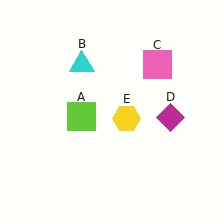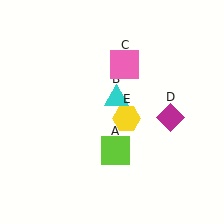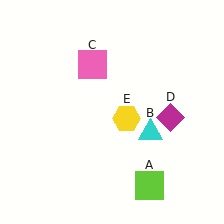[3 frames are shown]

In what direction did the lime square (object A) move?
The lime square (object A) moved down and to the right.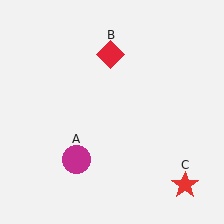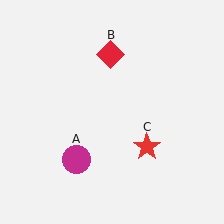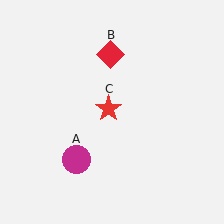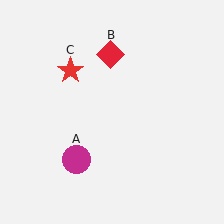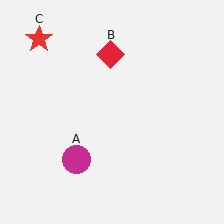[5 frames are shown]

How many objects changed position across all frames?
1 object changed position: red star (object C).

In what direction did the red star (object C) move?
The red star (object C) moved up and to the left.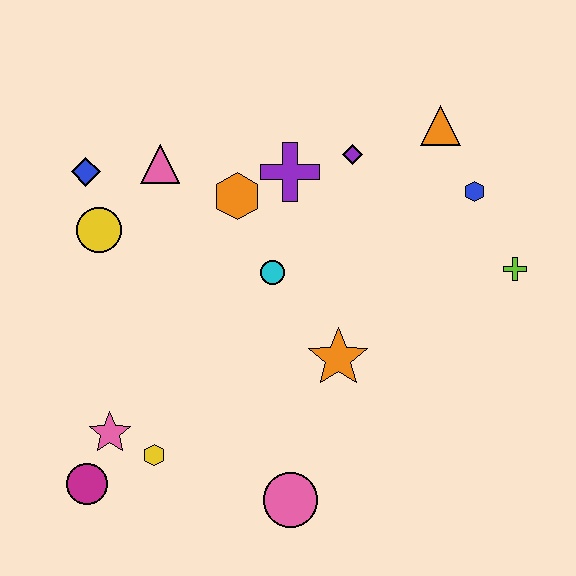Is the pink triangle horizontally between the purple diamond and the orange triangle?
No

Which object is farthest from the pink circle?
The orange triangle is farthest from the pink circle.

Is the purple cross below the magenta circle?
No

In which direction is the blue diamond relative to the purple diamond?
The blue diamond is to the left of the purple diamond.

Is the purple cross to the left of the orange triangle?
Yes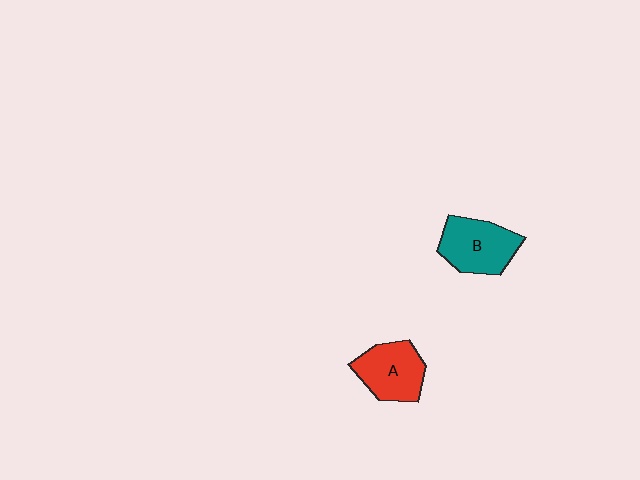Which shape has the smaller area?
Shape A (red).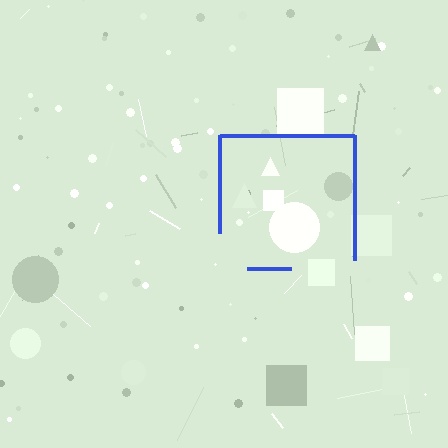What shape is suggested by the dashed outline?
The dashed outline suggests a square.